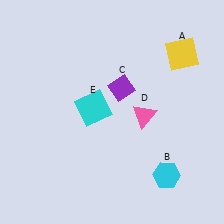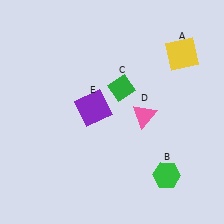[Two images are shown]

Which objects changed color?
B changed from cyan to green. C changed from purple to green. E changed from cyan to purple.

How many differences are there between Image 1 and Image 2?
There are 3 differences between the two images.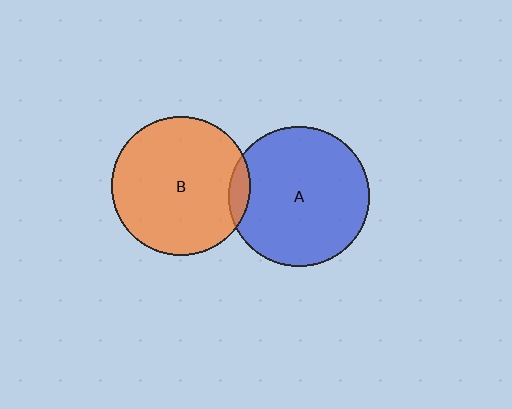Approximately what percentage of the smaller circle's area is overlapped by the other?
Approximately 5%.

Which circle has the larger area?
Circle A (blue).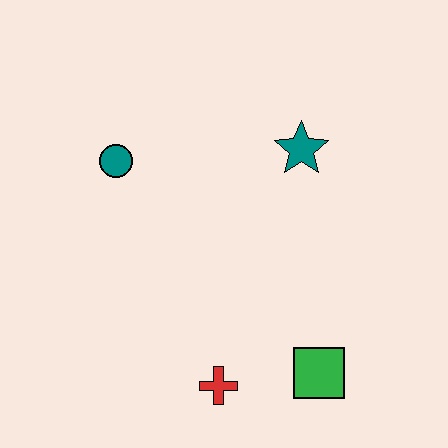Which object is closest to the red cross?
The green square is closest to the red cross.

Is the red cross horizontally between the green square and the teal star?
No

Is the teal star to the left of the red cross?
No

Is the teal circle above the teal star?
No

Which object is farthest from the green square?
The teal circle is farthest from the green square.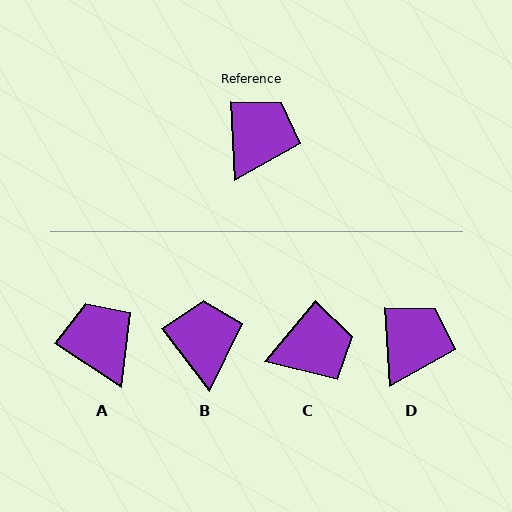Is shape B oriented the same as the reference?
No, it is off by about 35 degrees.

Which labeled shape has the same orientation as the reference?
D.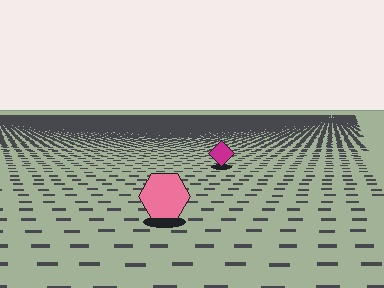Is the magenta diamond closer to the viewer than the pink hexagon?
No. The pink hexagon is closer — you can tell from the texture gradient: the ground texture is coarser near it.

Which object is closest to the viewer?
The pink hexagon is closest. The texture marks near it are larger and more spread out.